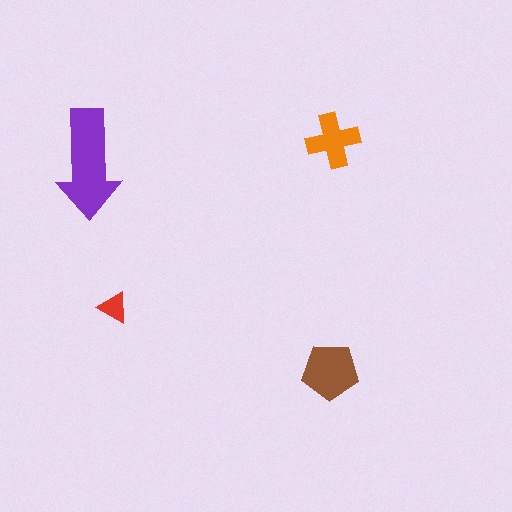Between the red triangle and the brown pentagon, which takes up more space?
The brown pentagon.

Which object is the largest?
The purple arrow.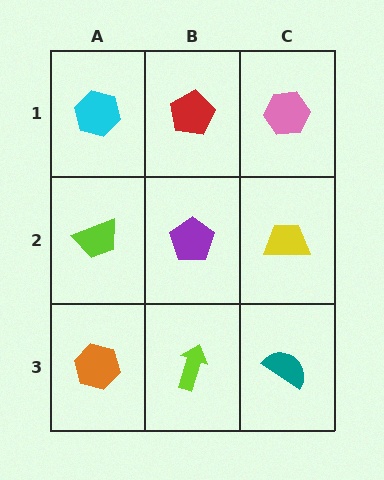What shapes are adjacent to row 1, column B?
A purple pentagon (row 2, column B), a cyan hexagon (row 1, column A), a pink hexagon (row 1, column C).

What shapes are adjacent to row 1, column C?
A yellow trapezoid (row 2, column C), a red pentagon (row 1, column B).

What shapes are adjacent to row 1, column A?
A lime trapezoid (row 2, column A), a red pentagon (row 1, column B).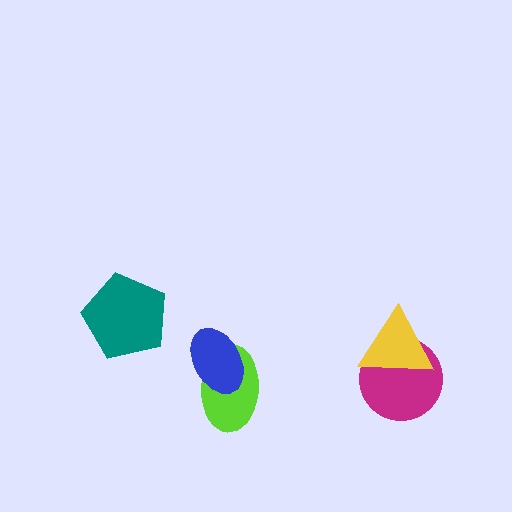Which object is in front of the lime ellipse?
The blue ellipse is in front of the lime ellipse.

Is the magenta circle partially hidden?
Yes, it is partially covered by another shape.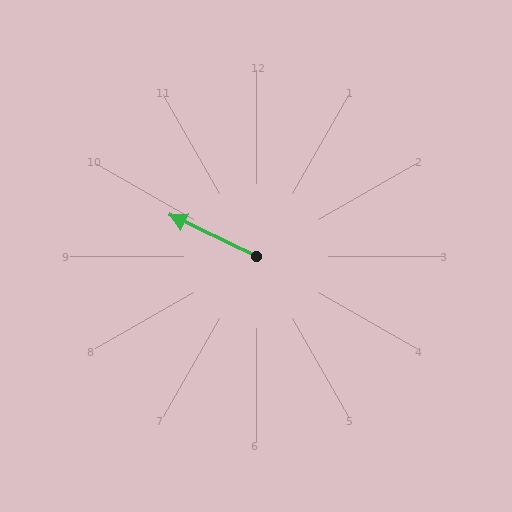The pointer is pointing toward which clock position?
Roughly 10 o'clock.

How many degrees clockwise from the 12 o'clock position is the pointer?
Approximately 295 degrees.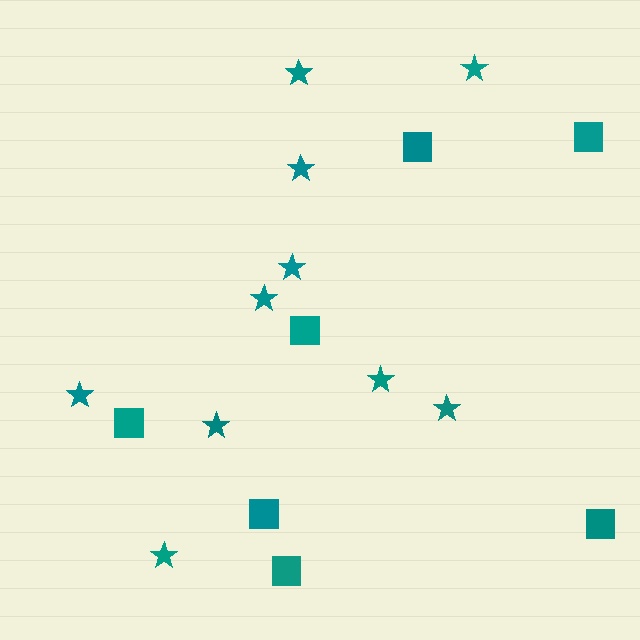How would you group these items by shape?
There are 2 groups: one group of stars (10) and one group of squares (7).